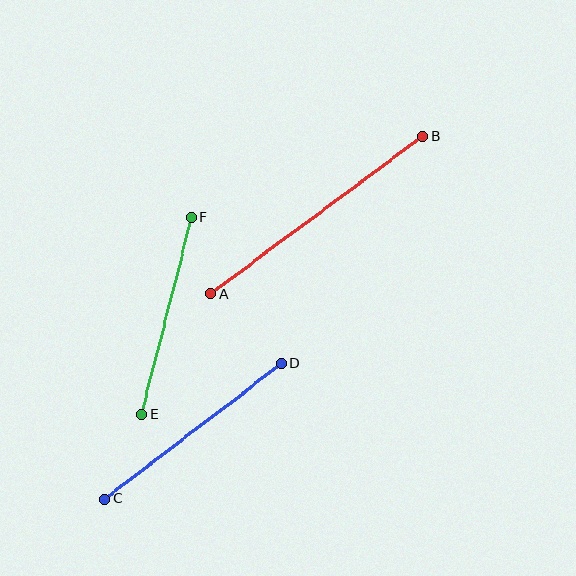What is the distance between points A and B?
The distance is approximately 264 pixels.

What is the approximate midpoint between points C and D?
The midpoint is at approximately (193, 431) pixels.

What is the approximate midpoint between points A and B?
The midpoint is at approximately (317, 215) pixels.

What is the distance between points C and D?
The distance is approximately 223 pixels.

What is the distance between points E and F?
The distance is approximately 203 pixels.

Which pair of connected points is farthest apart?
Points A and B are farthest apart.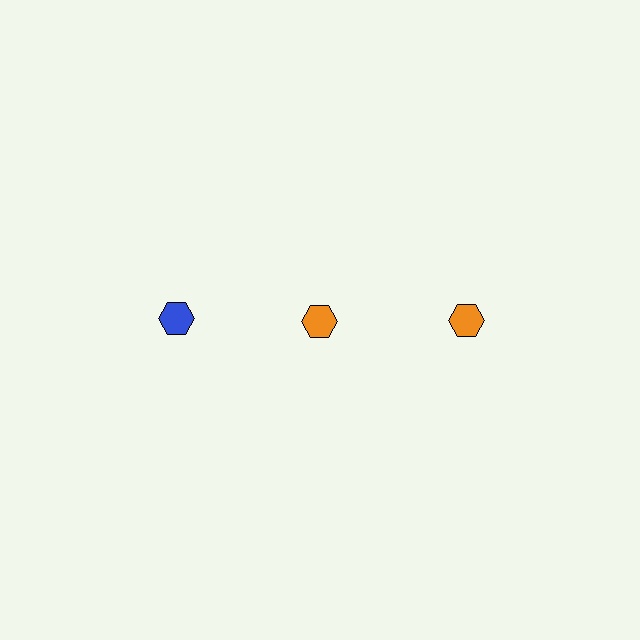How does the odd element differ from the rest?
It has a different color: blue instead of orange.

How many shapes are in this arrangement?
There are 3 shapes arranged in a grid pattern.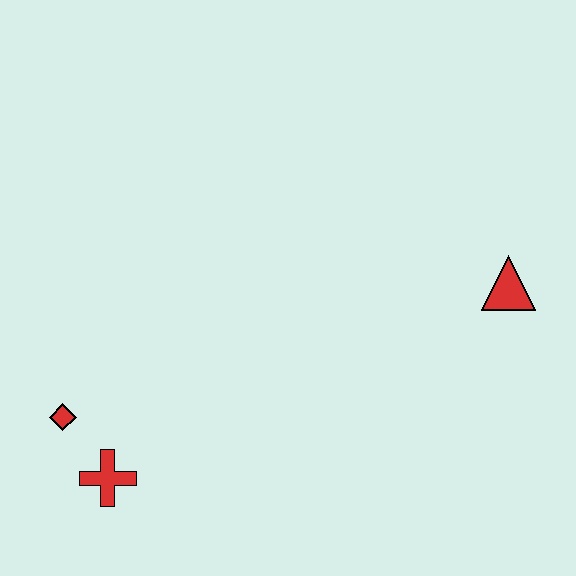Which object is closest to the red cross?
The red diamond is closest to the red cross.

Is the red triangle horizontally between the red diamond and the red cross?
No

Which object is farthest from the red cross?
The red triangle is farthest from the red cross.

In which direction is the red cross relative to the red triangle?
The red cross is to the left of the red triangle.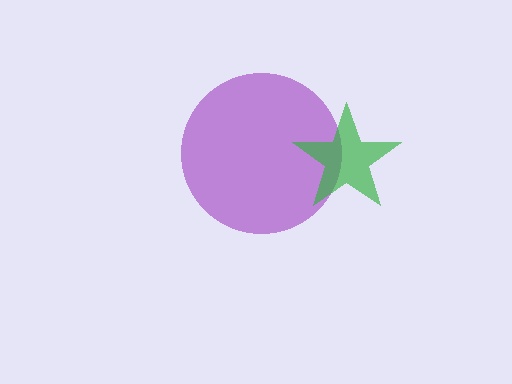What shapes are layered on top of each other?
The layered shapes are: a purple circle, a green star.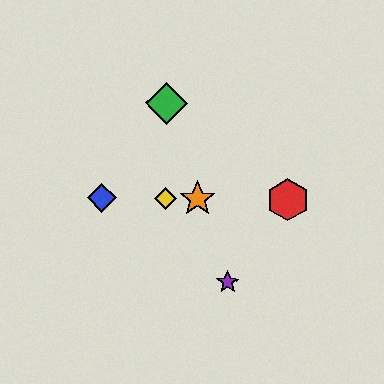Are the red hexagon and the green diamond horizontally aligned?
No, the red hexagon is at y≈200 and the green diamond is at y≈103.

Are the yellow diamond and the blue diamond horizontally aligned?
Yes, both are at y≈198.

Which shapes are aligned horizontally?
The red hexagon, the blue diamond, the yellow diamond, the orange star are aligned horizontally.